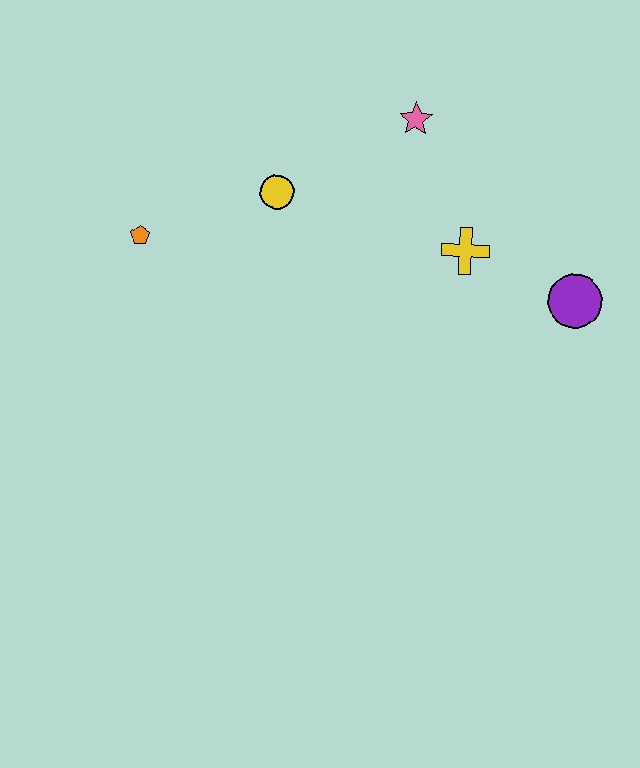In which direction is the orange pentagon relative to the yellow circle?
The orange pentagon is to the left of the yellow circle.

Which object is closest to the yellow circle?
The orange pentagon is closest to the yellow circle.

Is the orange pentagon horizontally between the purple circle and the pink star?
No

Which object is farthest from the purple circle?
The orange pentagon is farthest from the purple circle.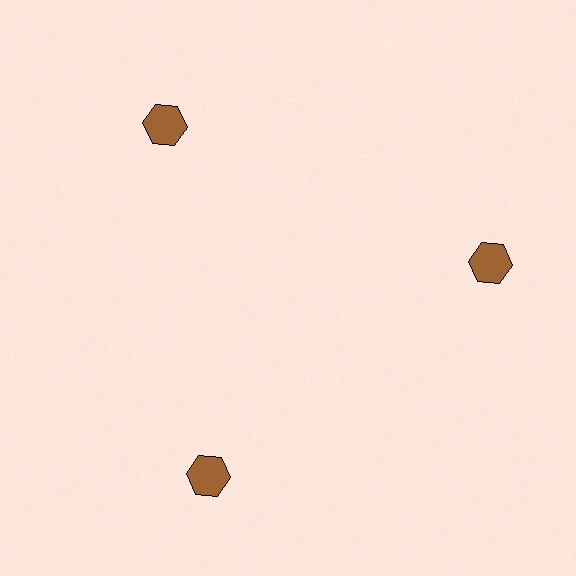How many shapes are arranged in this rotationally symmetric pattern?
There are 3 shapes, arranged in 3 groups of 1.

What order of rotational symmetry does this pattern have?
This pattern has 3-fold rotational symmetry.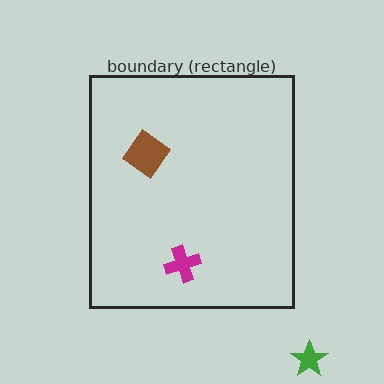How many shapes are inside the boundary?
2 inside, 1 outside.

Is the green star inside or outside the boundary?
Outside.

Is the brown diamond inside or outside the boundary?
Inside.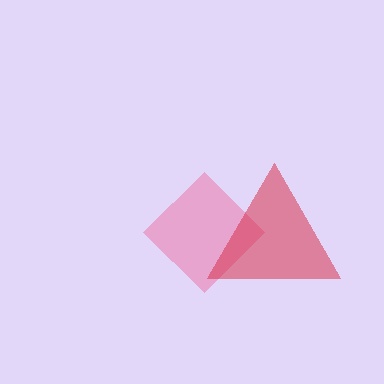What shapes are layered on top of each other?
The layered shapes are: a pink diamond, a red triangle.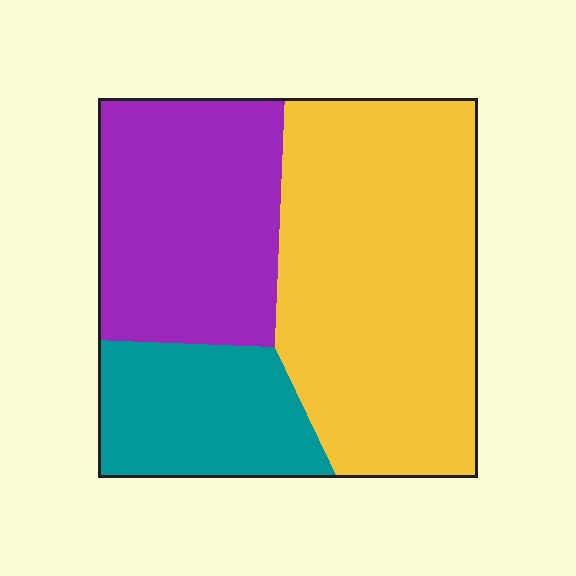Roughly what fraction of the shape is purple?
Purple takes up between a quarter and a half of the shape.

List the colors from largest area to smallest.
From largest to smallest: yellow, purple, teal.